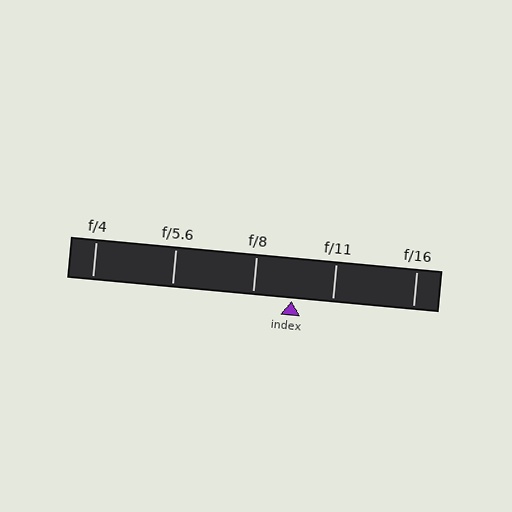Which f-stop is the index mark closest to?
The index mark is closest to f/8.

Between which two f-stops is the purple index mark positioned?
The index mark is between f/8 and f/11.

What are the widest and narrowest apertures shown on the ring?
The widest aperture shown is f/4 and the narrowest is f/16.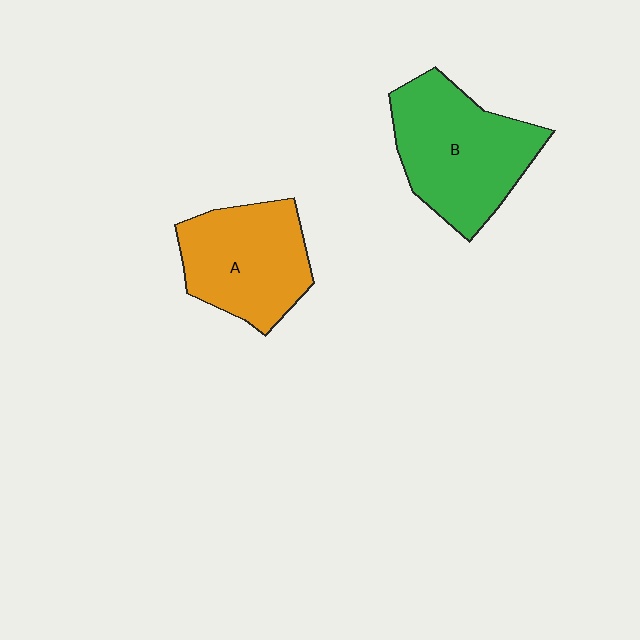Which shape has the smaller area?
Shape A (orange).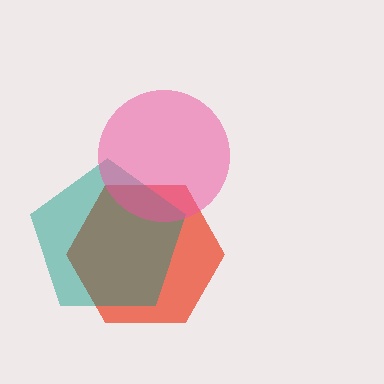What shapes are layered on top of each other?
The layered shapes are: a red hexagon, a teal pentagon, a pink circle.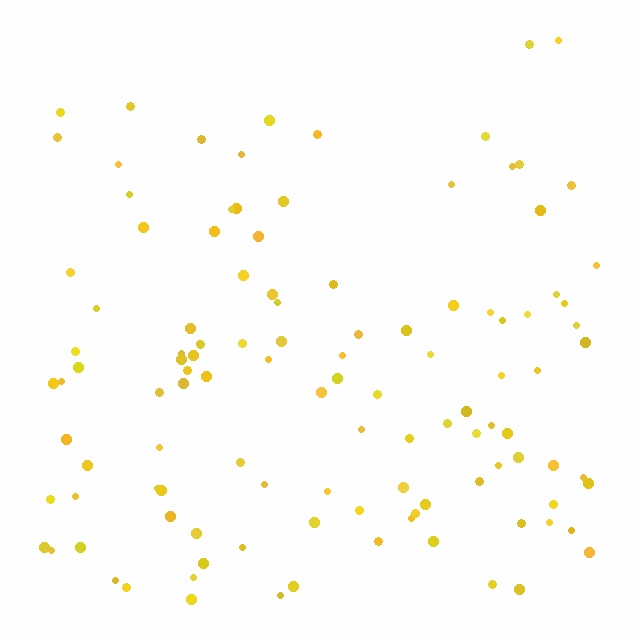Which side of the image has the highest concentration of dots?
The bottom.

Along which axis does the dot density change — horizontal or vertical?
Vertical.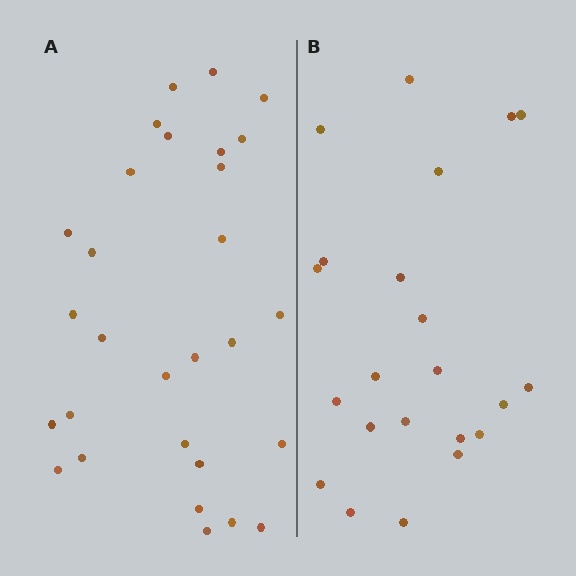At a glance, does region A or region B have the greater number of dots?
Region A (the left region) has more dots.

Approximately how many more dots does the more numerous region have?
Region A has roughly 8 or so more dots than region B.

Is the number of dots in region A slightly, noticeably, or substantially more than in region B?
Region A has noticeably more, but not dramatically so. The ratio is roughly 1.3 to 1.